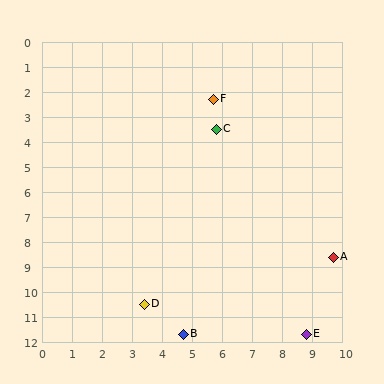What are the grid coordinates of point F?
Point F is at approximately (5.7, 2.3).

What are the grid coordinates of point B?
Point B is at approximately (4.7, 11.7).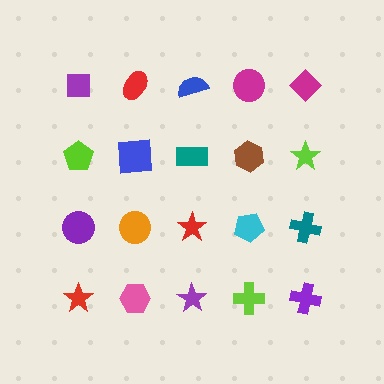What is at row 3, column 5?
A teal cross.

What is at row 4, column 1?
A red star.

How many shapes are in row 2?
5 shapes.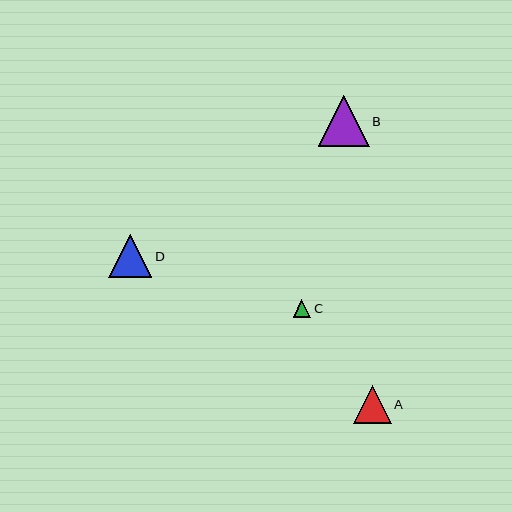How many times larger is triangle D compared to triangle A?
Triangle D is approximately 1.1 times the size of triangle A.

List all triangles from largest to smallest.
From largest to smallest: B, D, A, C.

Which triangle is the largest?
Triangle B is the largest with a size of approximately 51 pixels.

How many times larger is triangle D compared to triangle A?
Triangle D is approximately 1.1 times the size of triangle A.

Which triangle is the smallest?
Triangle C is the smallest with a size of approximately 18 pixels.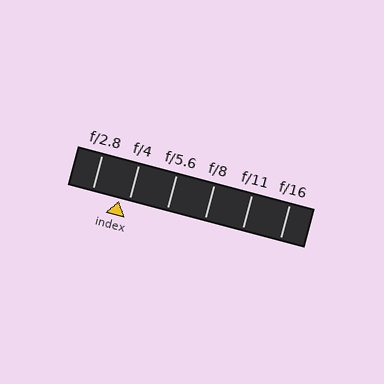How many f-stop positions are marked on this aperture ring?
There are 6 f-stop positions marked.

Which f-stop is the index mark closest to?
The index mark is closest to f/4.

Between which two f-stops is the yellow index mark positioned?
The index mark is between f/2.8 and f/4.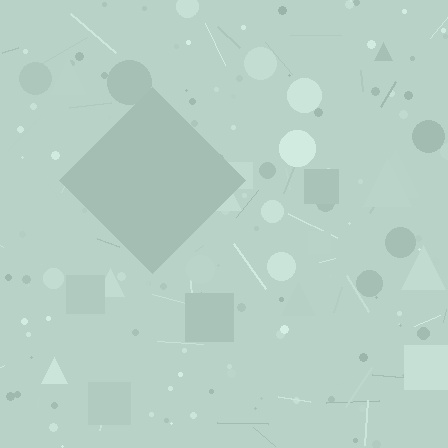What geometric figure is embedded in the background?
A diamond is embedded in the background.